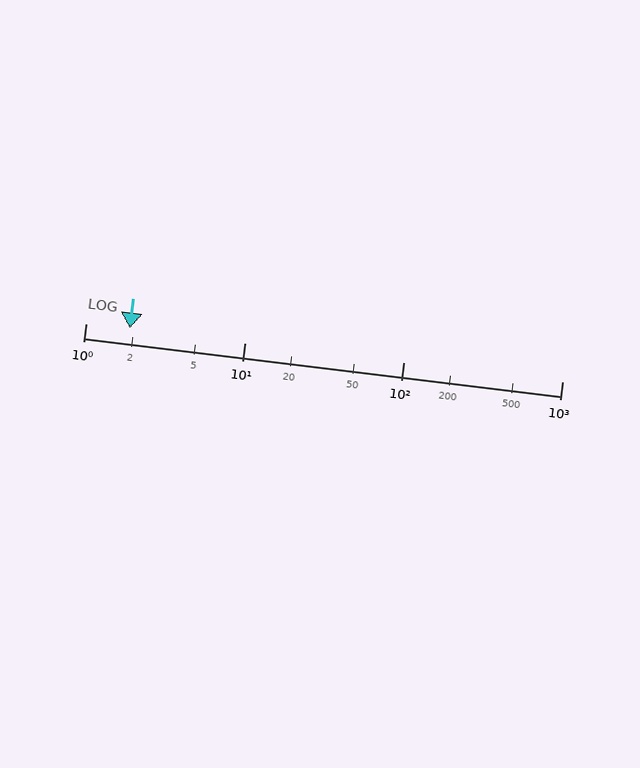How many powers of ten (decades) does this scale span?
The scale spans 3 decades, from 1 to 1000.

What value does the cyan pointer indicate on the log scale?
The pointer indicates approximately 1.9.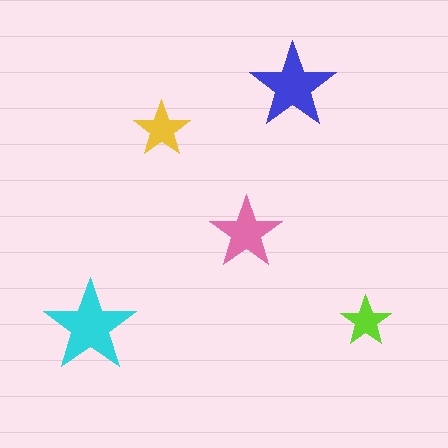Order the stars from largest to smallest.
the cyan one, the blue one, the pink one, the yellow one, the lime one.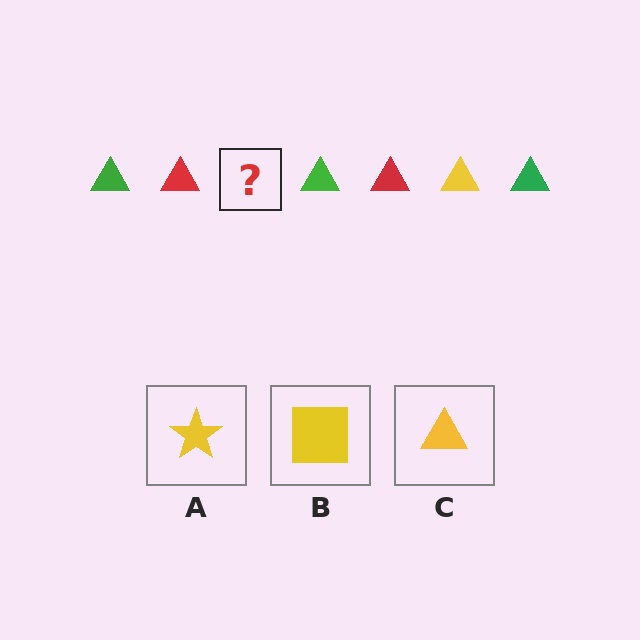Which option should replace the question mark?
Option C.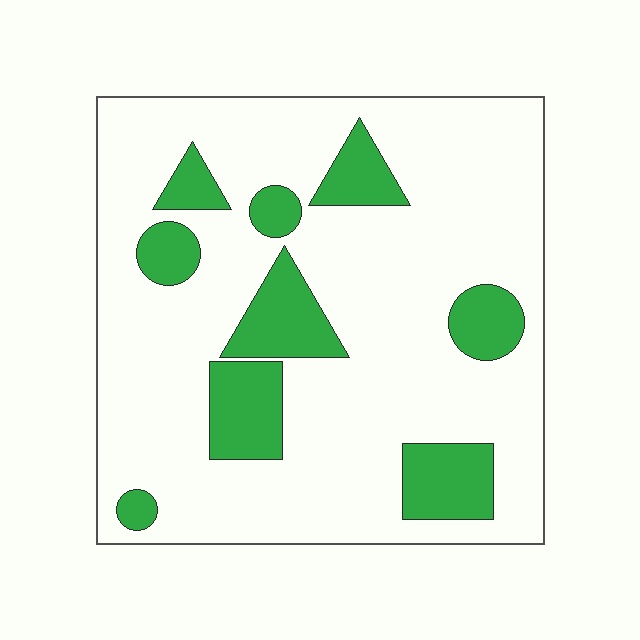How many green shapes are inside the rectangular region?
9.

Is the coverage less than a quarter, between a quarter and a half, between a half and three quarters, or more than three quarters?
Less than a quarter.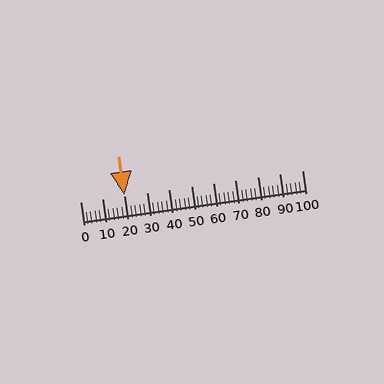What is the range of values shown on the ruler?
The ruler shows values from 0 to 100.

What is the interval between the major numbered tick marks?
The major tick marks are spaced 10 units apart.